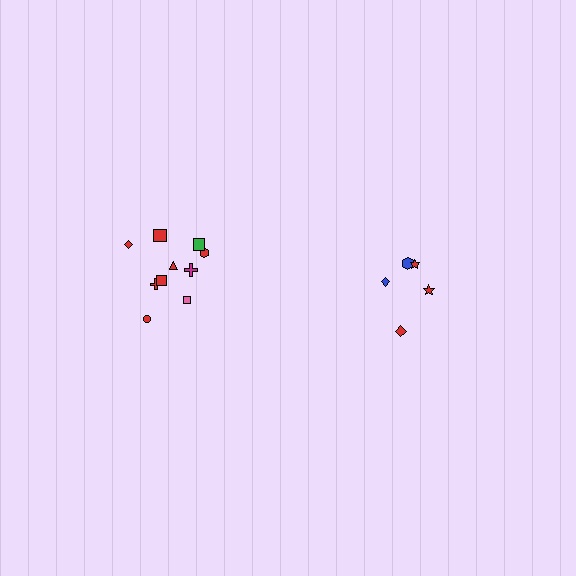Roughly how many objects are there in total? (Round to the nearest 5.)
Roughly 15 objects in total.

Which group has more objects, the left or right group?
The left group.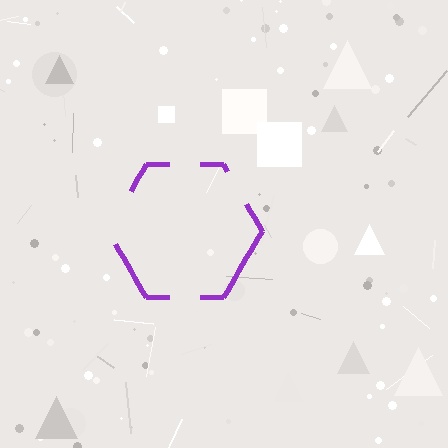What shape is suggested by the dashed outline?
The dashed outline suggests a hexagon.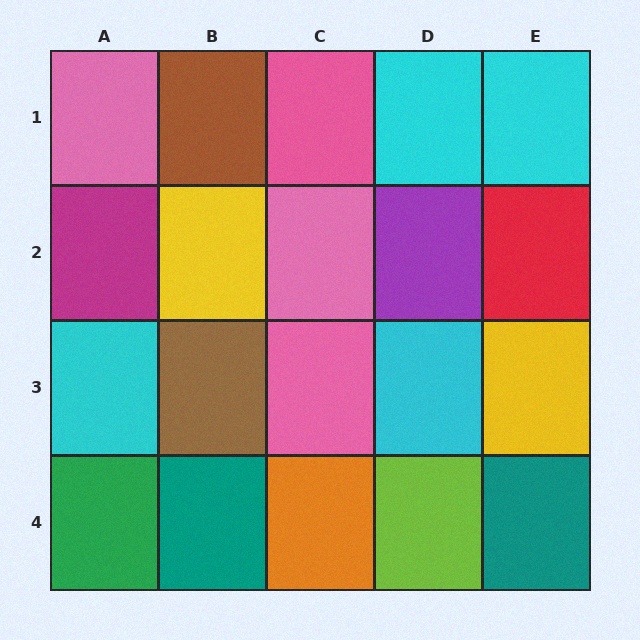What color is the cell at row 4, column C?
Orange.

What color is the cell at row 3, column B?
Brown.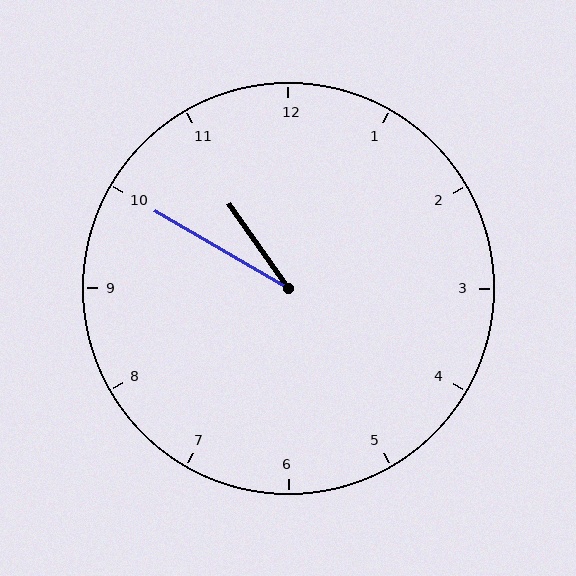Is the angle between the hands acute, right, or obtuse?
It is acute.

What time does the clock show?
10:50.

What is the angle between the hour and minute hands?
Approximately 25 degrees.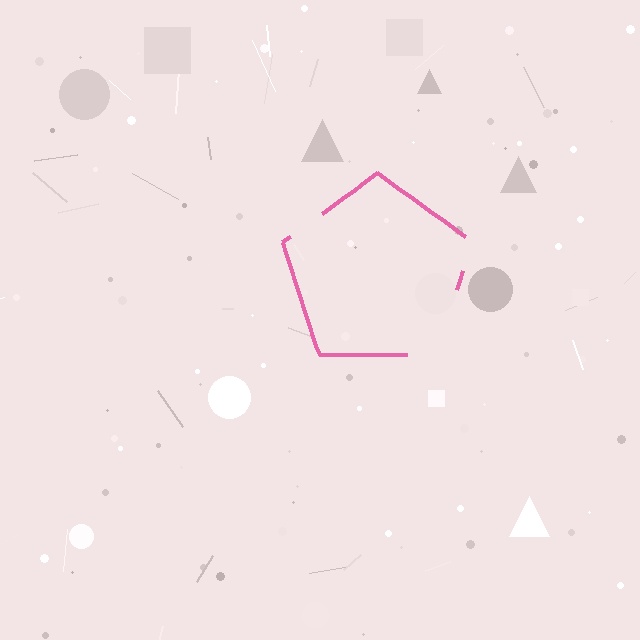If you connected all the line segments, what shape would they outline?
They would outline a pentagon.